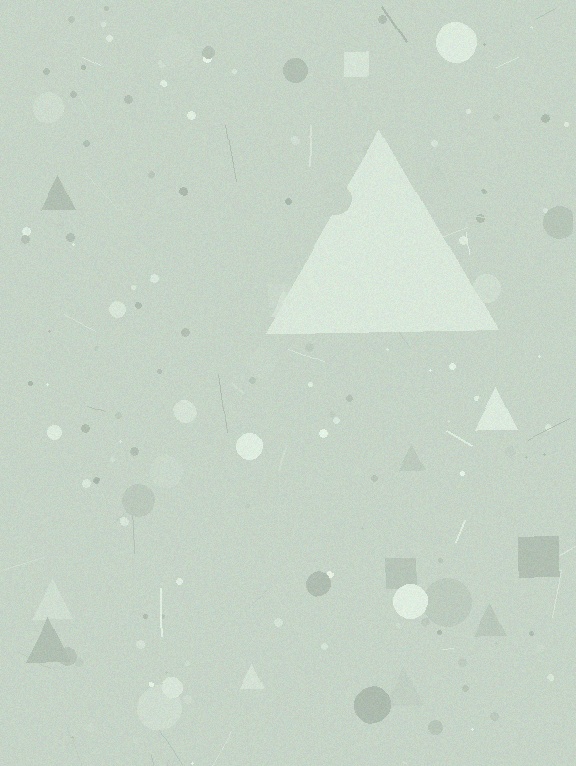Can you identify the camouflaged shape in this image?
The camouflaged shape is a triangle.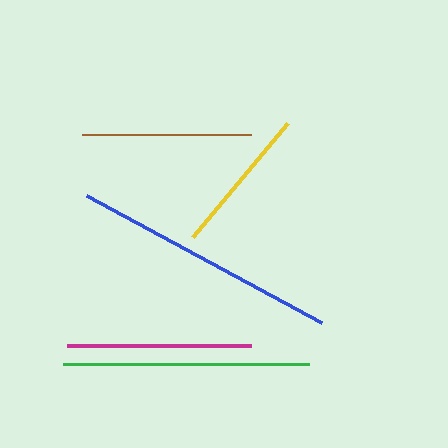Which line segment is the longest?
The blue line is the longest at approximately 267 pixels.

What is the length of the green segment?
The green segment is approximately 246 pixels long.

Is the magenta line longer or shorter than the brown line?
The magenta line is longer than the brown line.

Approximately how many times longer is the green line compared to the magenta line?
The green line is approximately 1.3 times the length of the magenta line.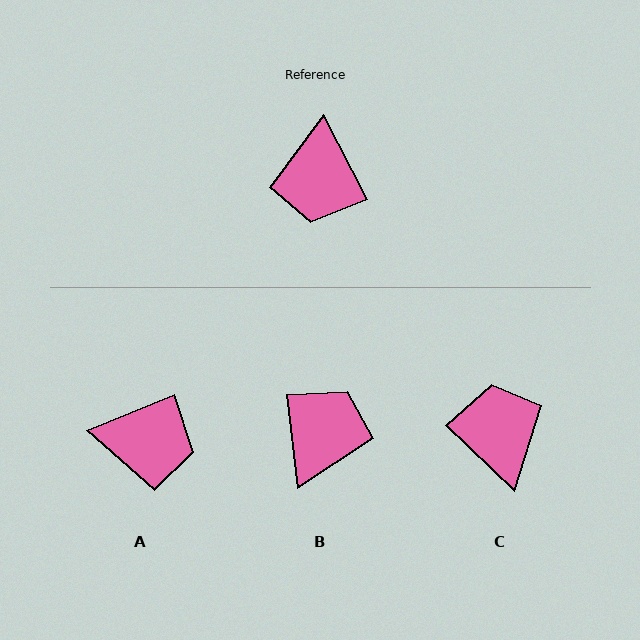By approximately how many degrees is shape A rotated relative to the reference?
Approximately 85 degrees counter-clockwise.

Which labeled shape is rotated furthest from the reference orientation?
C, about 161 degrees away.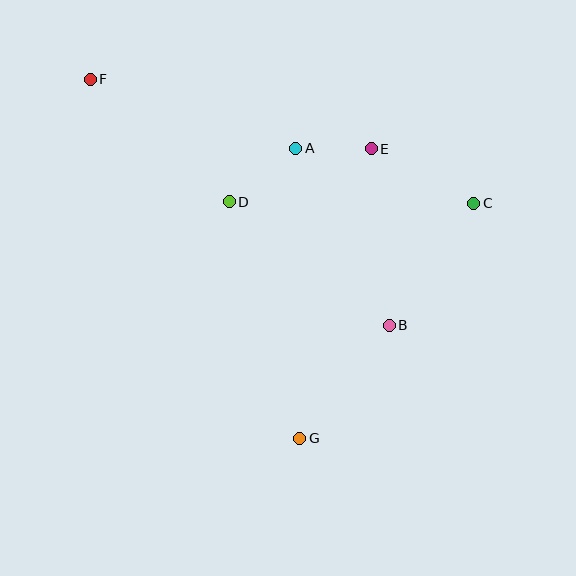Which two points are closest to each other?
Points A and E are closest to each other.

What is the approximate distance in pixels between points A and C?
The distance between A and C is approximately 187 pixels.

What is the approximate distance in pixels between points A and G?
The distance between A and G is approximately 290 pixels.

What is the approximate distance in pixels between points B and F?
The distance between B and F is approximately 387 pixels.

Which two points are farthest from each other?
Points F and G are farthest from each other.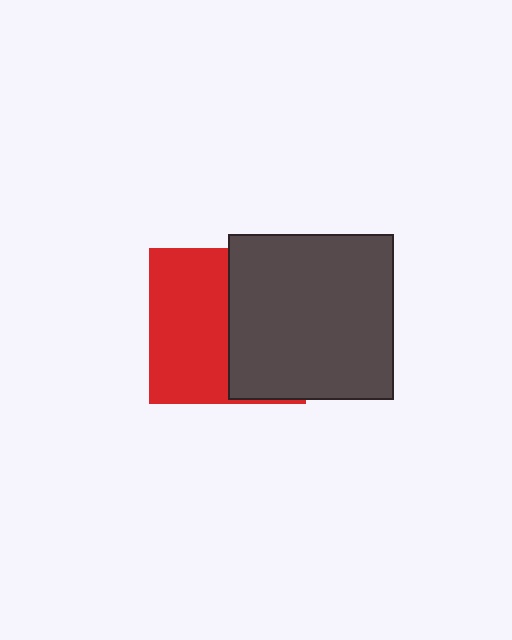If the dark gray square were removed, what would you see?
You would see the complete red square.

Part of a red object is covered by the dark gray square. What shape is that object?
It is a square.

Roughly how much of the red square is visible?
About half of it is visible (roughly 51%).